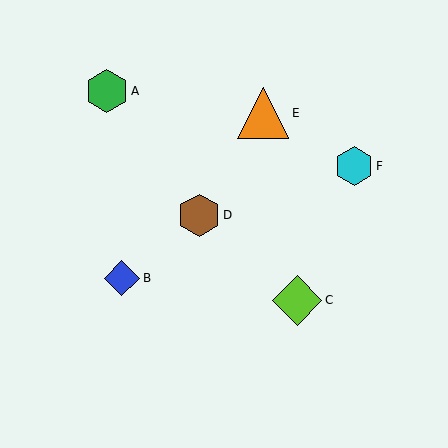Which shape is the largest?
The orange triangle (labeled E) is the largest.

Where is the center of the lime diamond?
The center of the lime diamond is at (297, 300).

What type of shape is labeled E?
Shape E is an orange triangle.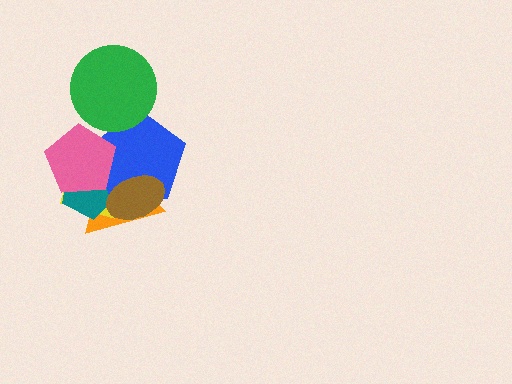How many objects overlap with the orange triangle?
5 objects overlap with the orange triangle.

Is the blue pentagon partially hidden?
Yes, it is partially covered by another shape.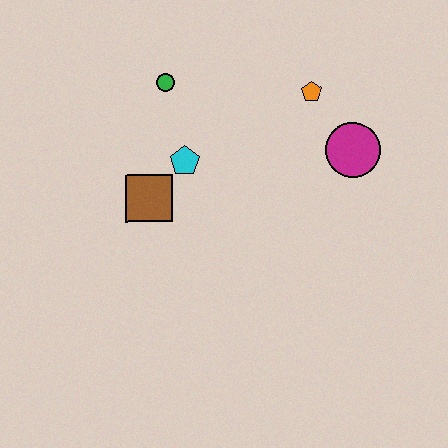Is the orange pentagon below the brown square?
No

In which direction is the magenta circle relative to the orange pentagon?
The magenta circle is below the orange pentagon.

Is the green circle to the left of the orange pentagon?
Yes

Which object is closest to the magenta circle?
The orange pentagon is closest to the magenta circle.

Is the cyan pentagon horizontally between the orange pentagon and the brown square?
Yes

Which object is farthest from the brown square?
The magenta circle is farthest from the brown square.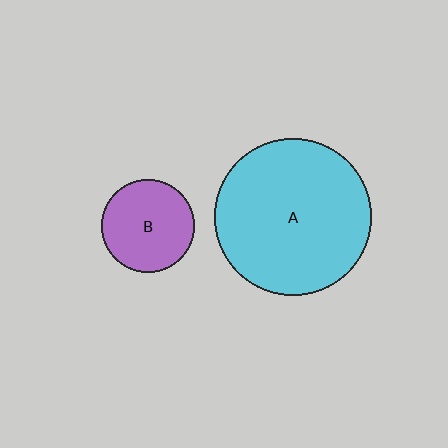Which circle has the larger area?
Circle A (cyan).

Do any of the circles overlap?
No, none of the circles overlap.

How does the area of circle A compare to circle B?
Approximately 2.9 times.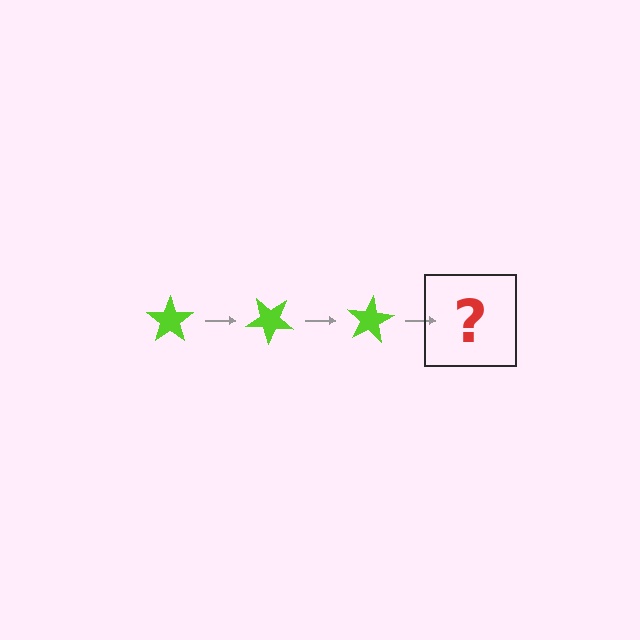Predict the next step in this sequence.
The next step is a lime star rotated 120 degrees.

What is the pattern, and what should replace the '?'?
The pattern is that the star rotates 40 degrees each step. The '?' should be a lime star rotated 120 degrees.